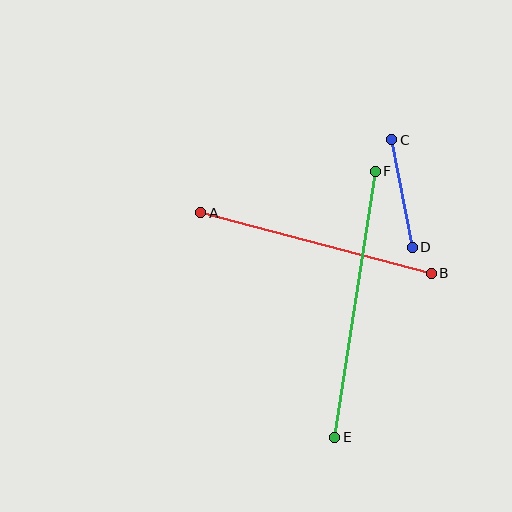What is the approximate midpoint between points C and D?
The midpoint is at approximately (402, 194) pixels.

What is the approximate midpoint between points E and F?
The midpoint is at approximately (355, 304) pixels.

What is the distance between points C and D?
The distance is approximately 110 pixels.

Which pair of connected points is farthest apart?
Points E and F are farthest apart.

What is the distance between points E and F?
The distance is approximately 269 pixels.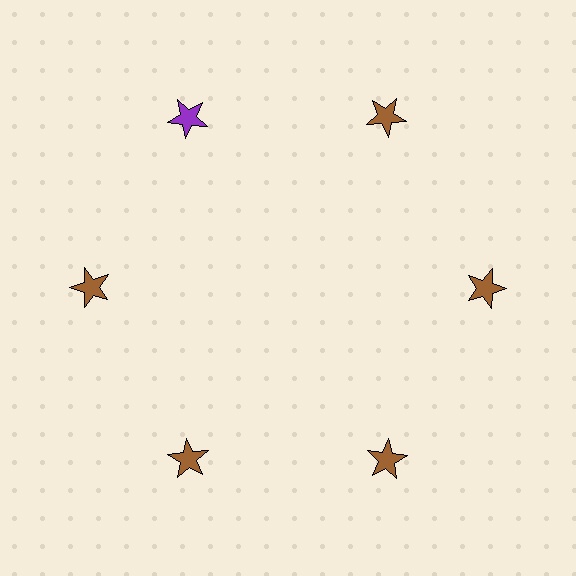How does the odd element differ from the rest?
It has a different color: purple instead of brown.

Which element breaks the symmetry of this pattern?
The purple star at roughly the 11 o'clock position breaks the symmetry. All other shapes are brown stars.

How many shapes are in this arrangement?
There are 6 shapes arranged in a ring pattern.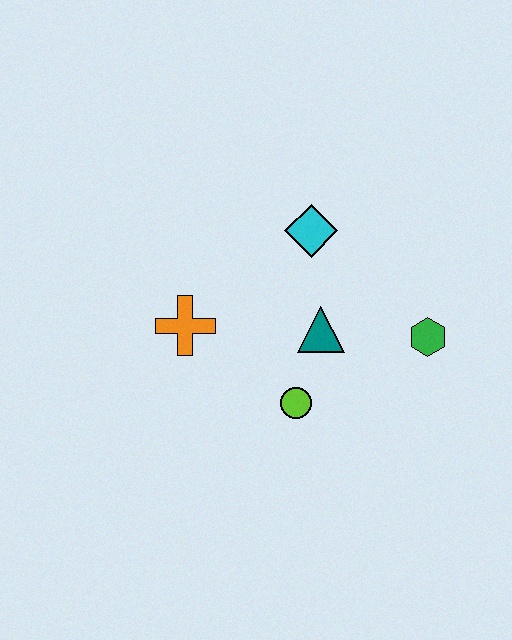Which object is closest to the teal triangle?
The lime circle is closest to the teal triangle.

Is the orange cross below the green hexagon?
No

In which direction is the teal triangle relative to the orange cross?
The teal triangle is to the right of the orange cross.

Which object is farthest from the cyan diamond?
The lime circle is farthest from the cyan diamond.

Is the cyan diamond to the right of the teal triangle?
No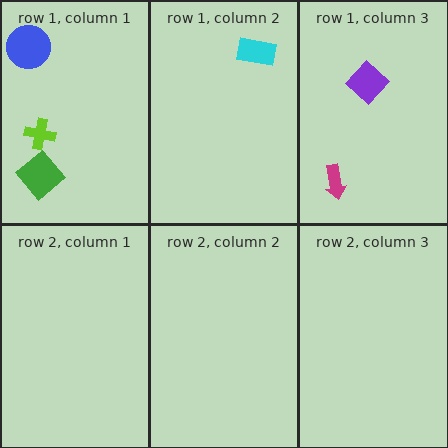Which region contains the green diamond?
The row 1, column 1 region.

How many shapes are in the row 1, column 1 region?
3.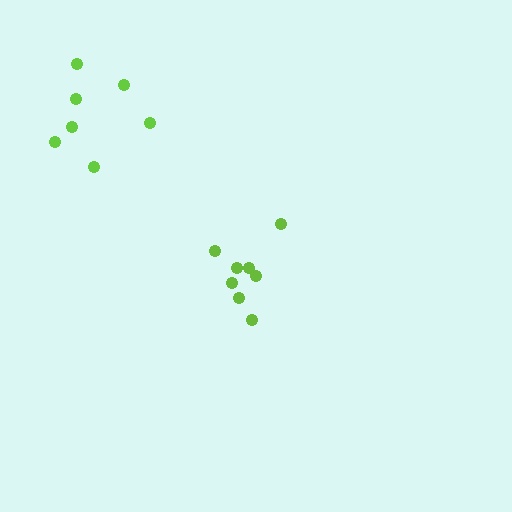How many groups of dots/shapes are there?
There are 2 groups.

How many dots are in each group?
Group 1: 8 dots, Group 2: 7 dots (15 total).